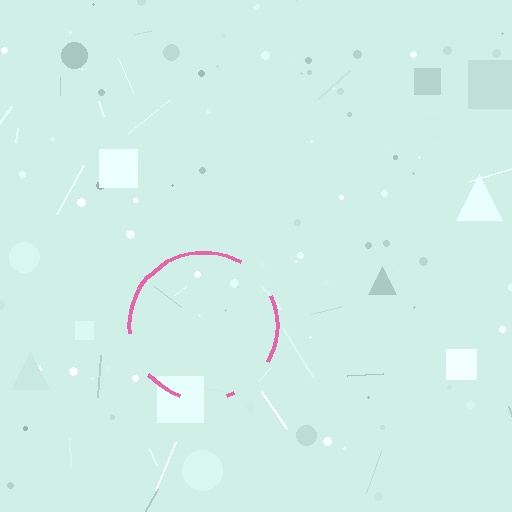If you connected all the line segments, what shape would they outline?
They would outline a circle.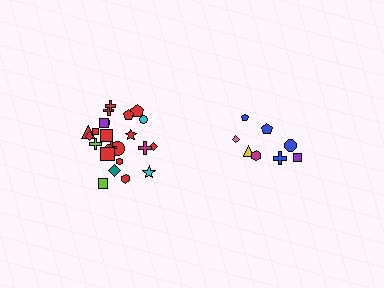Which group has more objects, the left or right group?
The left group.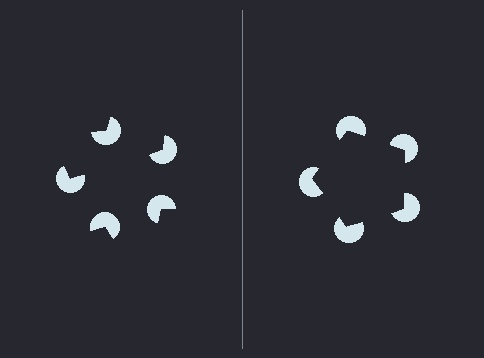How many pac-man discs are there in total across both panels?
10 — 5 on each side.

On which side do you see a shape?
An illusory pentagon appears on the right side. On the left side the wedge cuts are rotated, so no coherent shape forms.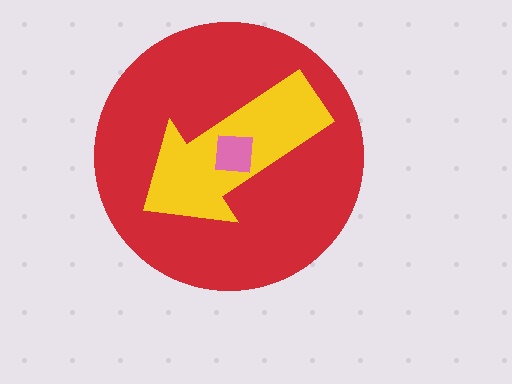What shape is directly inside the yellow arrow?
The pink square.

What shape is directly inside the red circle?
The yellow arrow.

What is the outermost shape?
The red circle.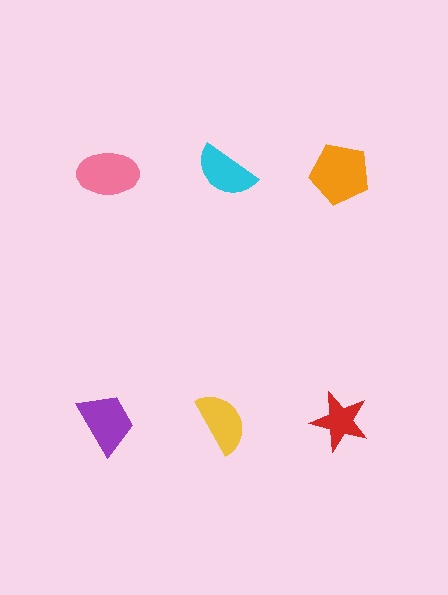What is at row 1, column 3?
An orange pentagon.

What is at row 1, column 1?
A pink ellipse.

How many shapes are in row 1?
3 shapes.